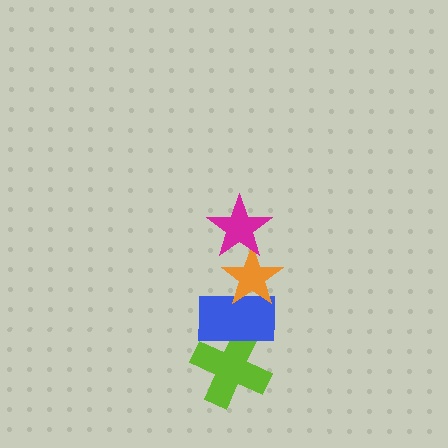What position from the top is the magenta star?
The magenta star is 1st from the top.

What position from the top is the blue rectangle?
The blue rectangle is 3rd from the top.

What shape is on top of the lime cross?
The blue rectangle is on top of the lime cross.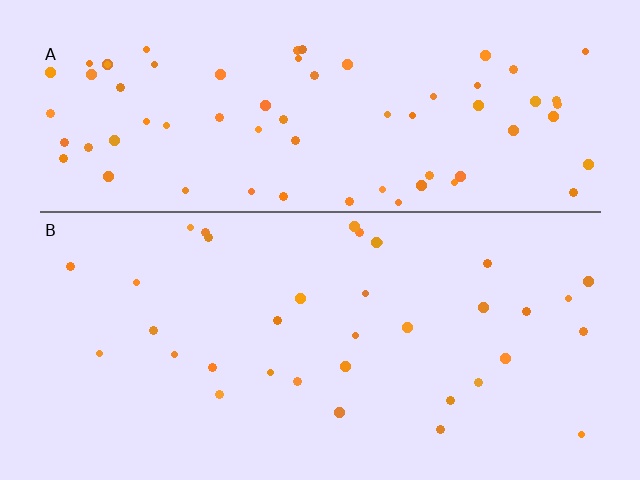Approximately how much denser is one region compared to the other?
Approximately 2.1× — region A over region B.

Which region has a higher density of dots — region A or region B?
A (the top).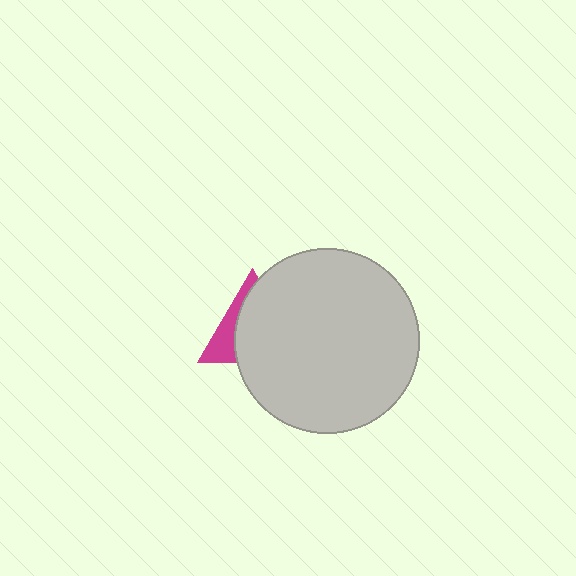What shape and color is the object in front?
The object in front is a light gray circle.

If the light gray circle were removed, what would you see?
You would see the complete magenta triangle.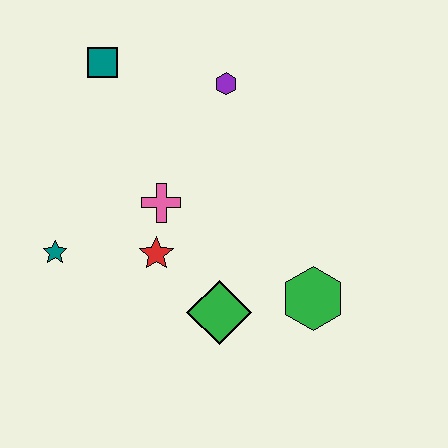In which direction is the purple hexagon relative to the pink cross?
The purple hexagon is above the pink cross.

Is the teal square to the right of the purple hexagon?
No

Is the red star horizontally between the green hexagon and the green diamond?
No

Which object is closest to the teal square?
The purple hexagon is closest to the teal square.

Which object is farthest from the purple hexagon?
The teal star is farthest from the purple hexagon.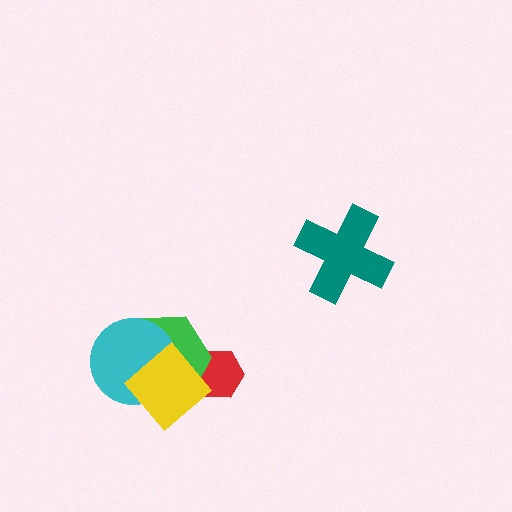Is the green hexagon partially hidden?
Yes, it is partially covered by another shape.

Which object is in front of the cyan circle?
The yellow diamond is in front of the cyan circle.